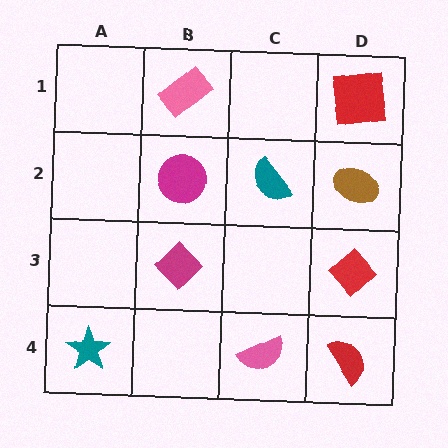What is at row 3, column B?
A magenta diamond.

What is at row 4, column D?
A red semicircle.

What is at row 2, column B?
A magenta circle.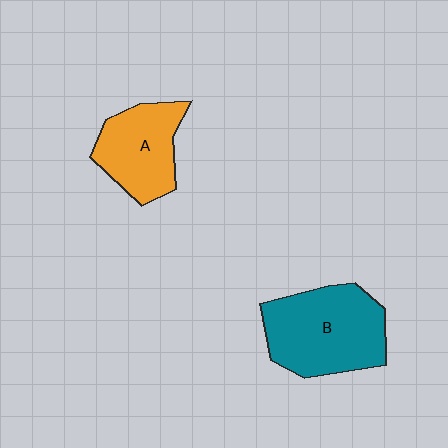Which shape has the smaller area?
Shape A (orange).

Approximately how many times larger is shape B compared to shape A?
Approximately 1.4 times.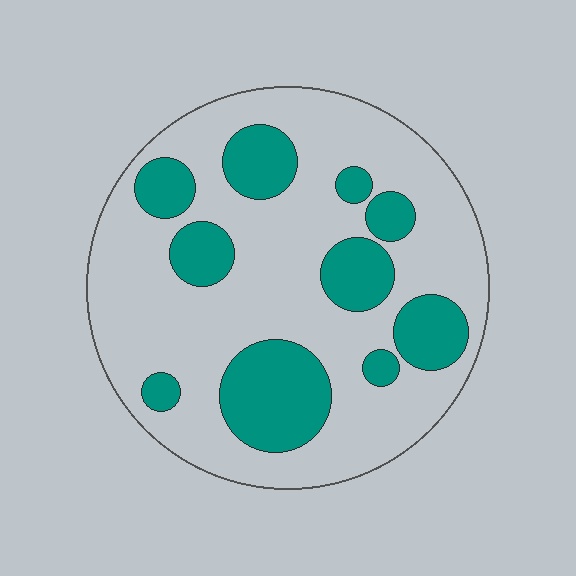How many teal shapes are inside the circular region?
10.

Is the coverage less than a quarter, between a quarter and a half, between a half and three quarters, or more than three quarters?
Between a quarter and a half.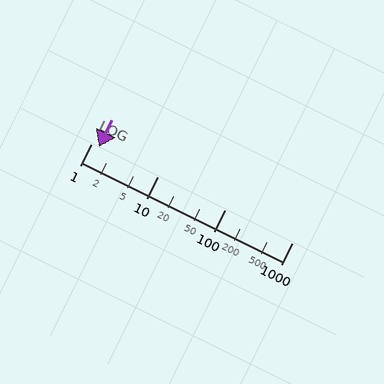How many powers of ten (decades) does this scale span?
The scale spans 3 decades, from 1 to 1000.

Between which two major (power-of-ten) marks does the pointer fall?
The pointer is between 1 and 10.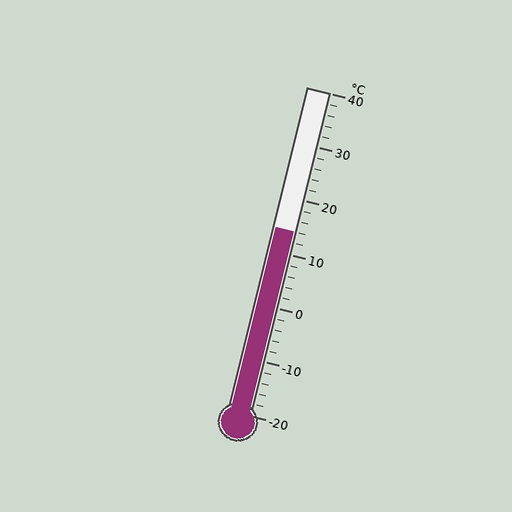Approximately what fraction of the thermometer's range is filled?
The thermometer is filled to approximately 55% of its range.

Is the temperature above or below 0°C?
The temperature is above 0°C.